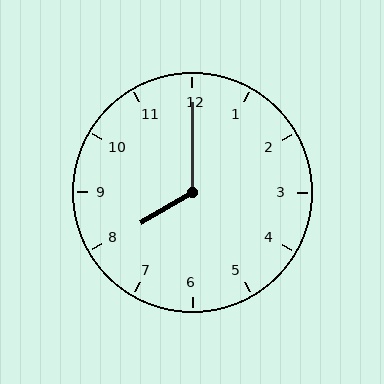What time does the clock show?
8:00.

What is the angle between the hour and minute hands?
Approximately 120 degrees.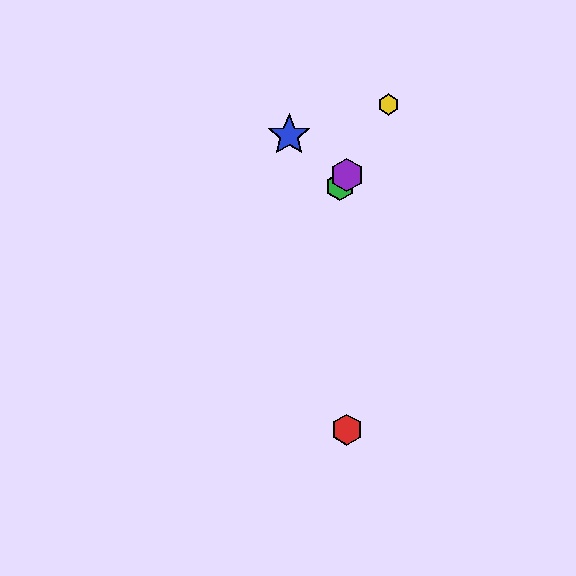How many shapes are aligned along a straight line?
3 shapes (the green hexagon, the yellow hexagon, the purple hexagon) are aligned along a straight line.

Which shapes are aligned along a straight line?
The green hexagon, the yellow hexagon, the purple hexagon are aligned along a straight line.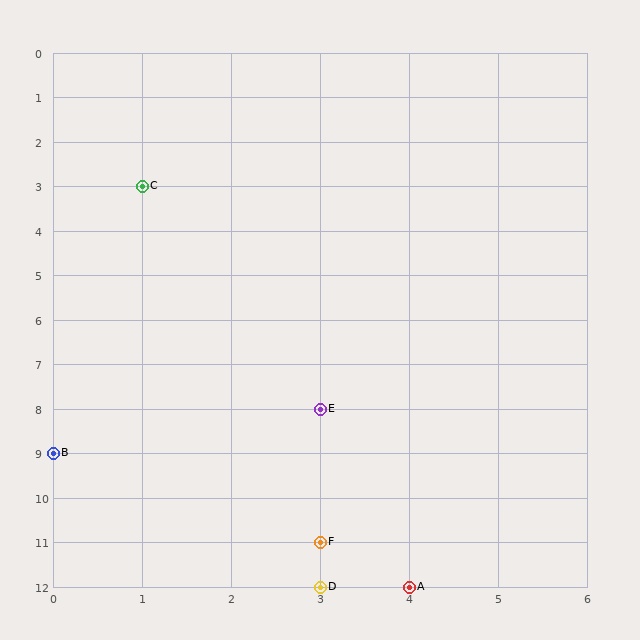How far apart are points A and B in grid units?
Points A and B are 4 columns and 3 rows apart (about 5.0 grid units diagonally).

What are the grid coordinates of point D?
Point D is at grid coordinates (3, 12).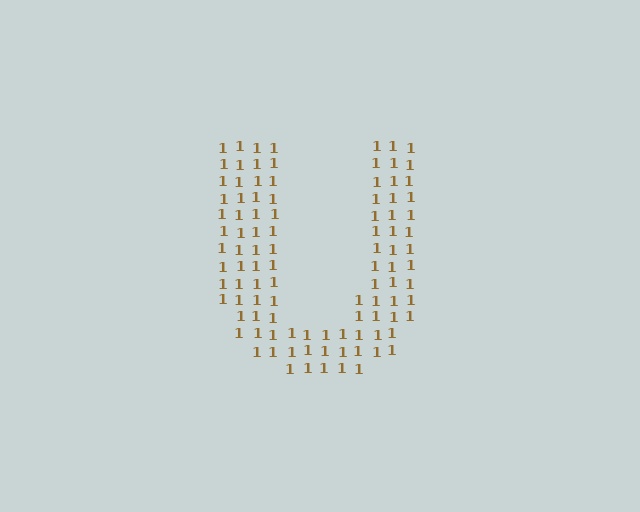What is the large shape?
The large shape is the letter U.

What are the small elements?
The small elements are digit 1's.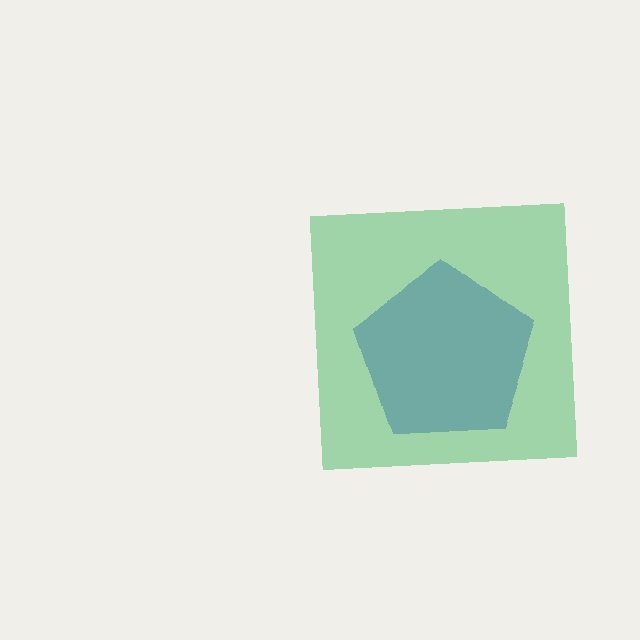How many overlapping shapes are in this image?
There are 2 overlapping shapes in the image.